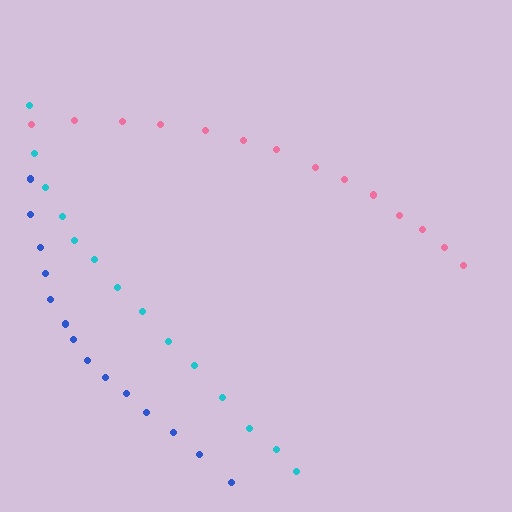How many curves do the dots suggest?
There are 3 distinct paths.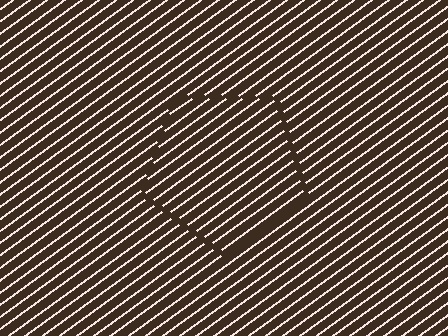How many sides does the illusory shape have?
5 sides — the line-ends trace a pentagon.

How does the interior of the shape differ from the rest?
The interior of the shape contains the same grating, shifted by half a period — the contour is defined by the phase discontinuity where line-ends from the inner and outer gratings abut.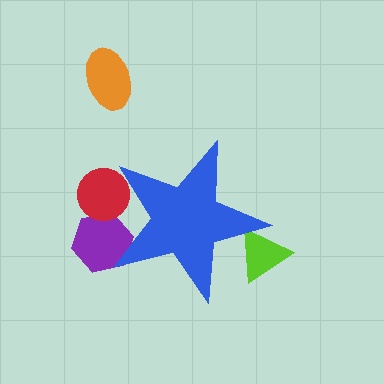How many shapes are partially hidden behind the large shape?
3 shapes are partially hidden.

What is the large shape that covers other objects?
A blue star.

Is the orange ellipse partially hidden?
No, the orange ellipse is fully visible.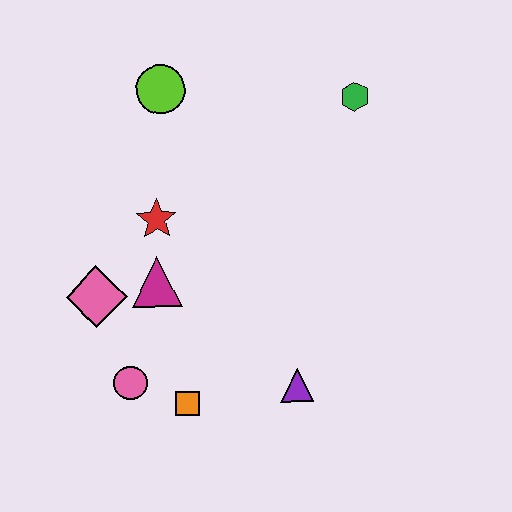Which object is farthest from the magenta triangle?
The green hexagon is farthest from the magenta triangle.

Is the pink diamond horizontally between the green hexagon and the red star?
No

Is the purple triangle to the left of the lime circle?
No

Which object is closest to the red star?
The magenta triangle is closest to the red star.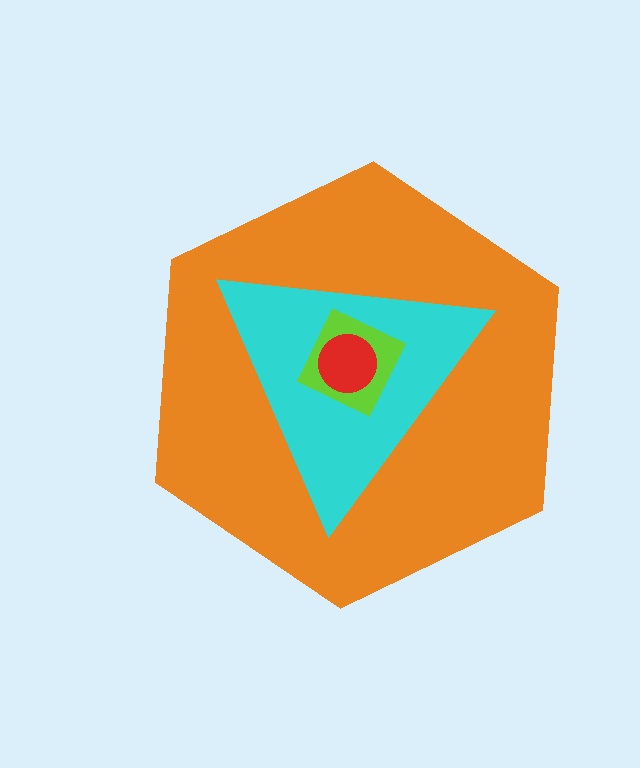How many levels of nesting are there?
4.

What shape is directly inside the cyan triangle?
The lime square.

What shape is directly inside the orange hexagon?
The cyan triangle.